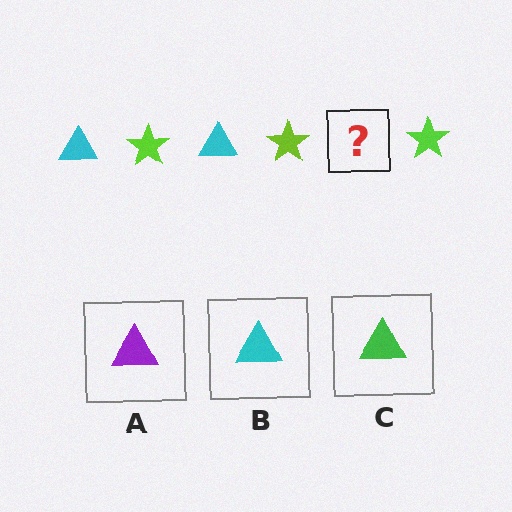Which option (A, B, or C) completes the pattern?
B.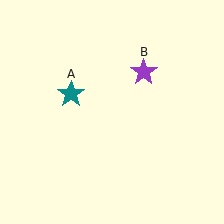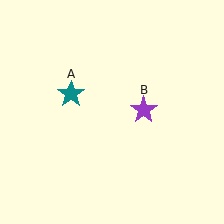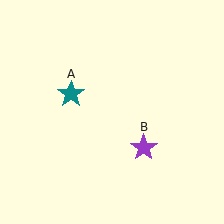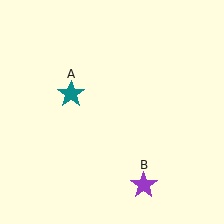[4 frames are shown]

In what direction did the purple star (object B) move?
The purple star (object B) moved down.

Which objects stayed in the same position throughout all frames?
Teal star (object A) remained stationary.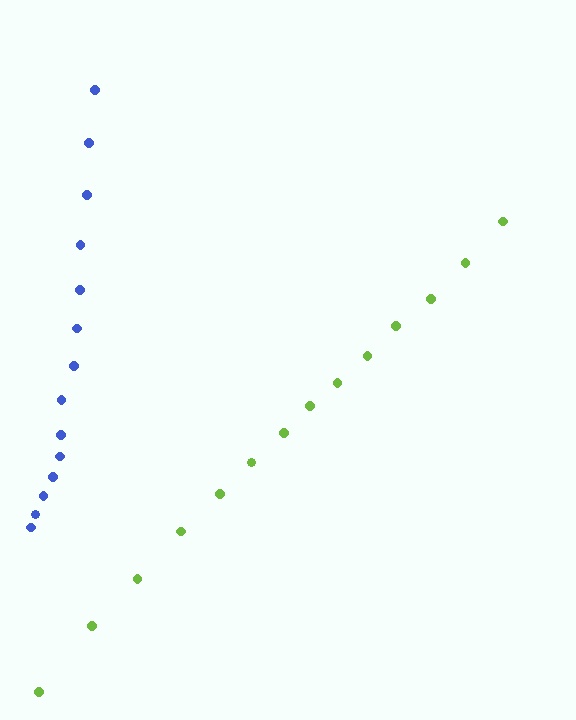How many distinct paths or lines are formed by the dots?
There are 2 distinct paths.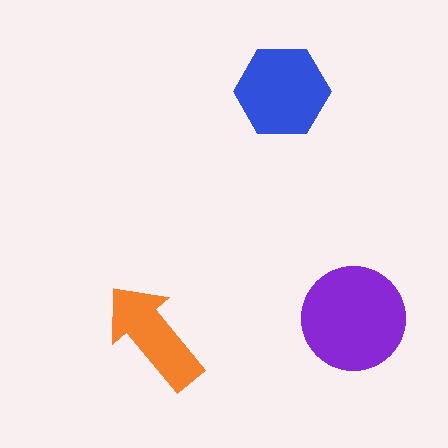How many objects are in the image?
There are 3 objects in the image.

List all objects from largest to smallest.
The purple circle, the blue hexagon, the orange arrow.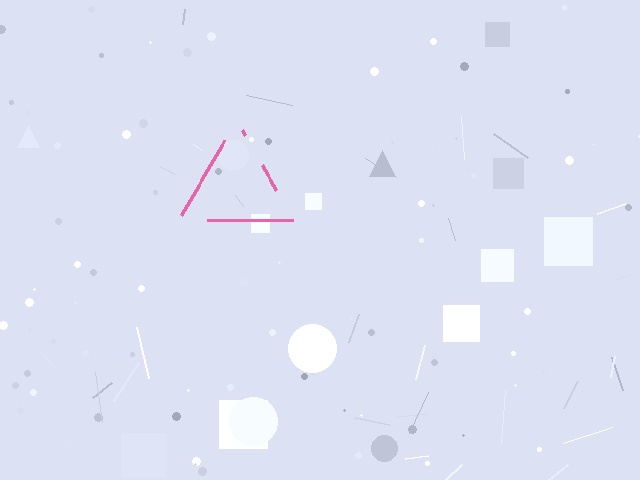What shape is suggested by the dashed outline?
The dashed outline suggests a triangle.